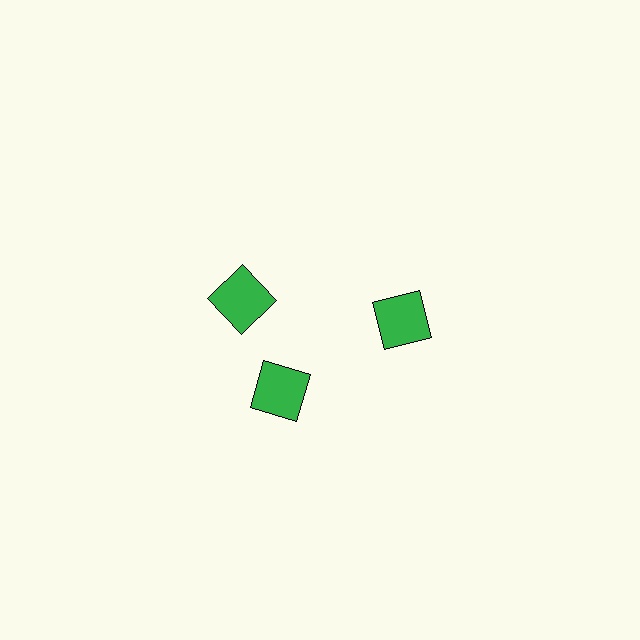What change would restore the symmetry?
The symmetry would be restored by rotating it back into even spacing with its neighbors so that all 3 squares sit at equal angles and equal distance from the center.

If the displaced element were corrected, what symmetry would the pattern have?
It would have 3-fold rotational symmetry — the pattern would map onto itself every 120 degrees.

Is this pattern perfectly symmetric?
No. The 3 green squares are arranged in a ring, but one element near the 11 o'clock position is rotated out of alignment along the ring, breaking the 3-fold rotational symmetry.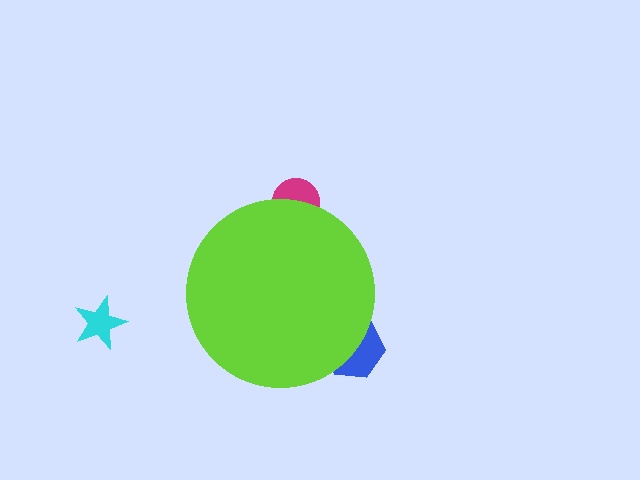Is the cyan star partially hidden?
No, the cyan star is fully visible.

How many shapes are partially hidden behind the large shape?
2 shapes are partially hidden.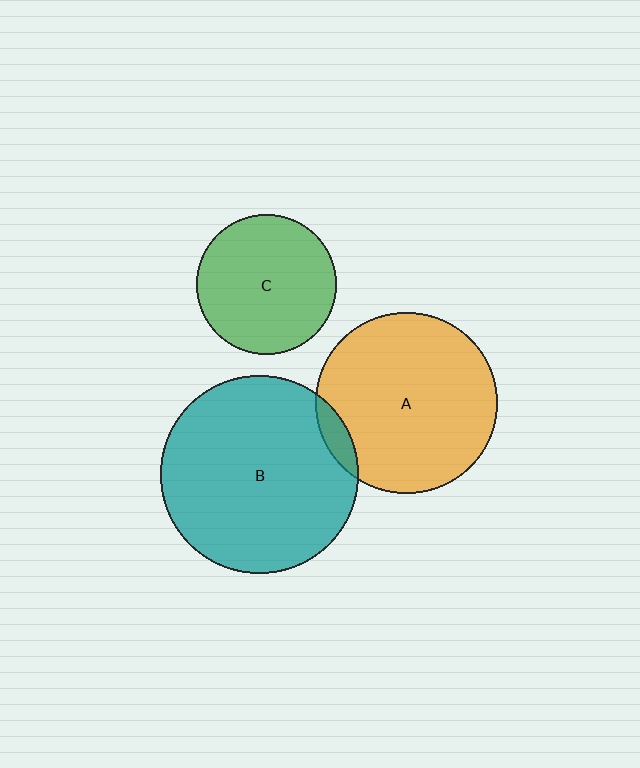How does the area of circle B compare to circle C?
Approximately 2.0 times.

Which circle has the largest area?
Circle B (teal).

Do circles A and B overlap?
Yes.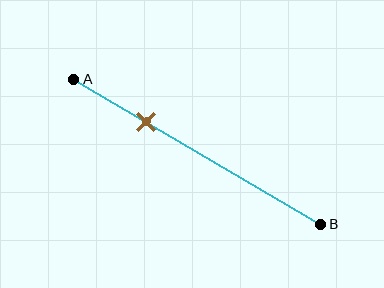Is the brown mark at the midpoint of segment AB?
No, the mark is at about 30% from A, not at the 50% midpoint.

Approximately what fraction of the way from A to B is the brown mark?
The brown mark is approximately 30% of the way from A to B.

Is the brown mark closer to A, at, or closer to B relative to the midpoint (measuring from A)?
The brown mark is closer to point A than the midpoint of segment AB.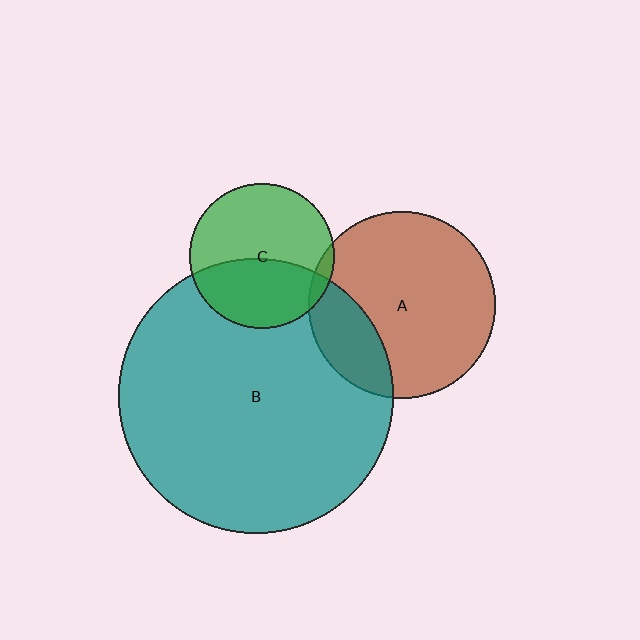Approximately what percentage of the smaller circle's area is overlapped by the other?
Approximately 20%.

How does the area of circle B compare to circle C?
Approximately 3.6 times.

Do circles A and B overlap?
Yes.